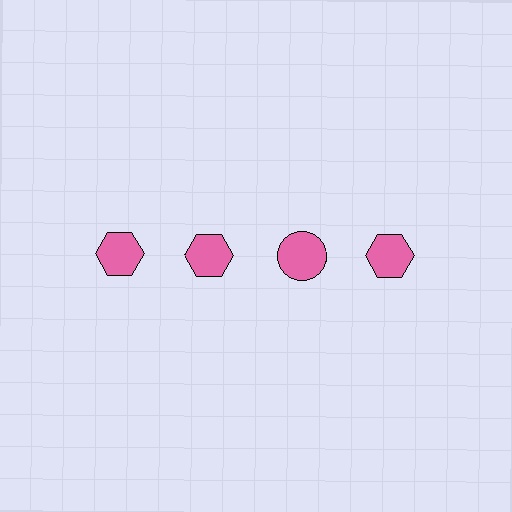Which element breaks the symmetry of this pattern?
The pink circle in the top row, center column breaks the symmetry. All other shapes are pink hexagons.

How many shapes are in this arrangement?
There are 4 shapes arranged in a grid pattern.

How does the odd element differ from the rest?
It has a different shape: circle instead of hexagon.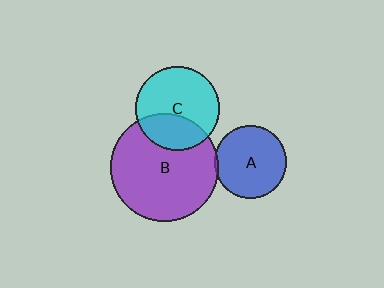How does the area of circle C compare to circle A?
Approximately 1.3 times.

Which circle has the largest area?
Circle B (purple).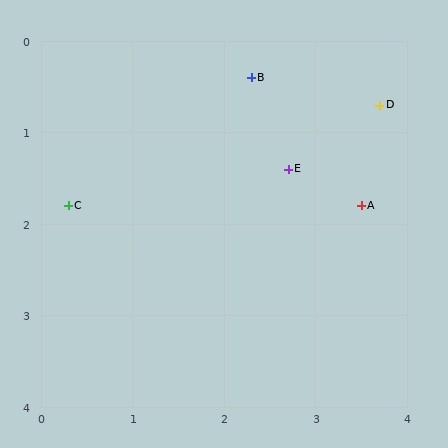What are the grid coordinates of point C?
Point C is at approximately (0.3, 1.8).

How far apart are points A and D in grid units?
Points A and D are about 1.1 grid units apart.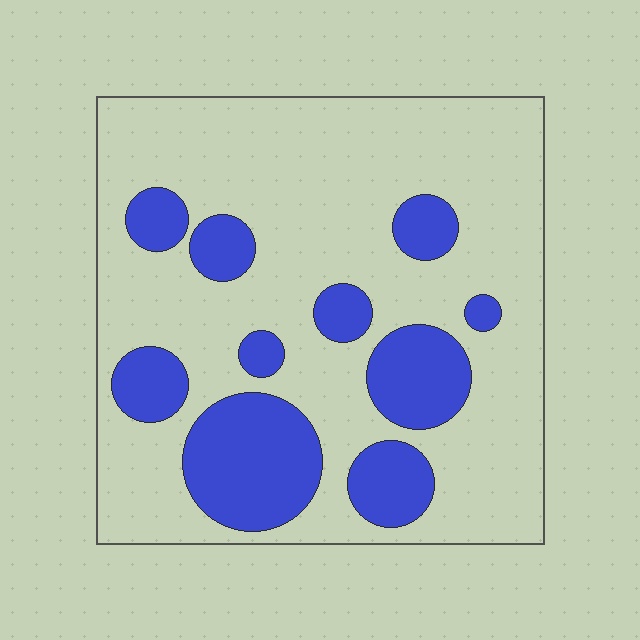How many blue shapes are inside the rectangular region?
10.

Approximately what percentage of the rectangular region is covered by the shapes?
Approximately 25%.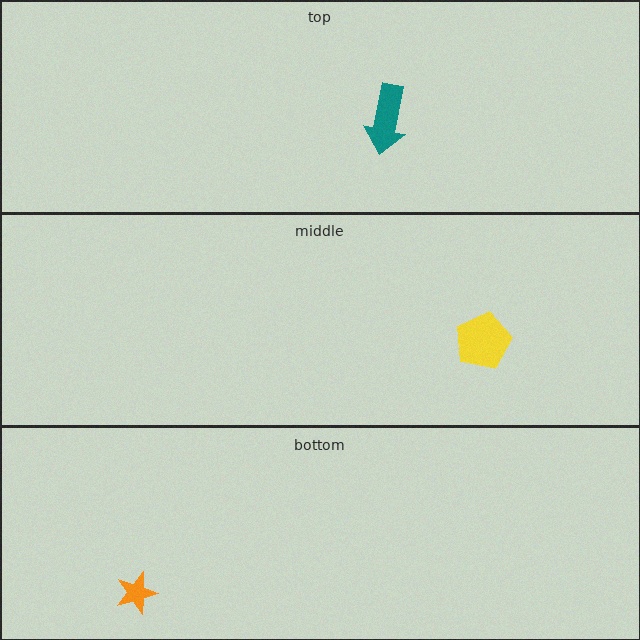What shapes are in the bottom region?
The orange star.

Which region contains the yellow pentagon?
The middle region.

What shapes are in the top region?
The teal arrow.